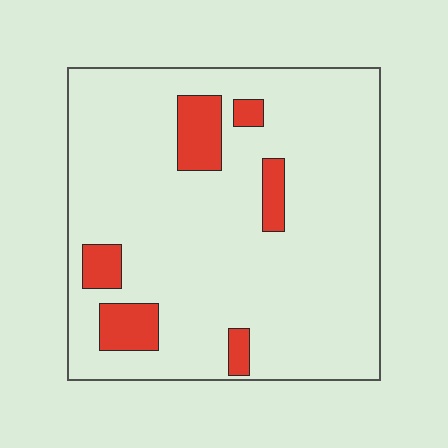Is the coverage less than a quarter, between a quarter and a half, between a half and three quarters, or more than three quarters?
Less than a quarter.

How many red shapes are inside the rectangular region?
6.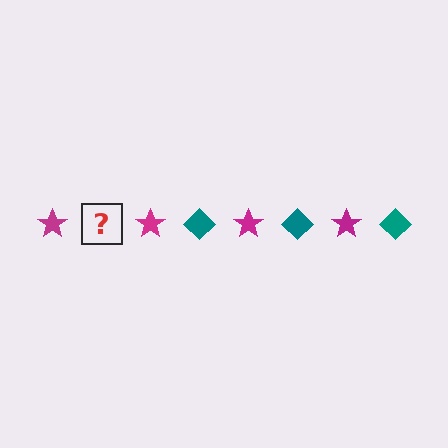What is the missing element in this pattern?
The missing element is a teal diamond.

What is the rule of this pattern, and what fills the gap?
The rule is that the pattern alternates between magenta star and teal diamond. The gap should be filled with a teal diamond.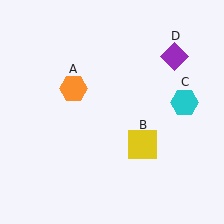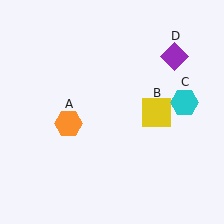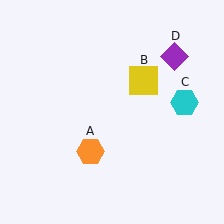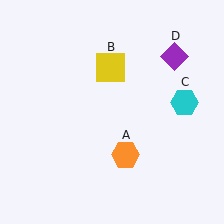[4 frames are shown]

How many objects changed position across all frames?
2 objects changed position: orange hexagon (object A), yellow square (object B).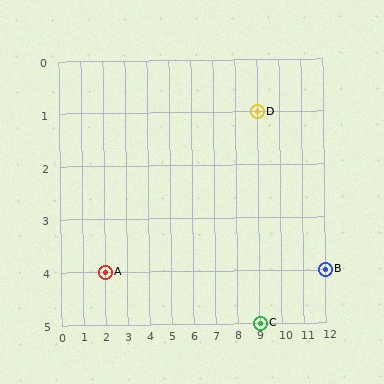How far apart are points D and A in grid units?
Points D and A are 7 columns and 3 rows apart (about 7.6 grid units diagonally).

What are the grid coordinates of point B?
Point B is at grid coordinates (12, 4).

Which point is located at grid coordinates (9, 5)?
Point C is at (9, 5).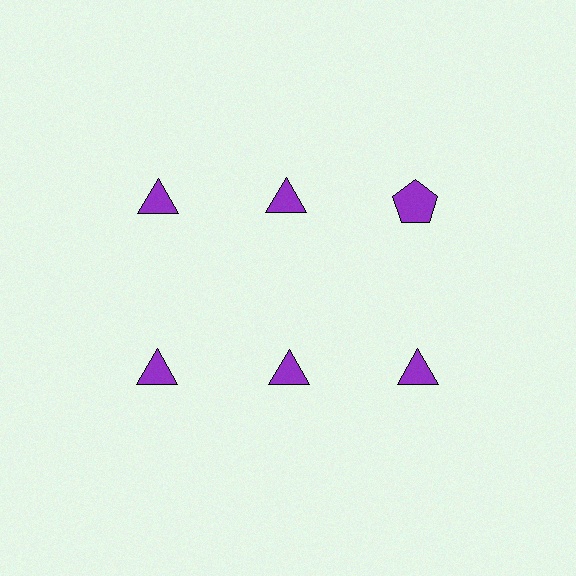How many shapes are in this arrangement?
There are 6 shapes arranged in a grid pattern.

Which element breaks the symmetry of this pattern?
The purple pentagon in the top row, center column breaks the symmetry. All other shapes are purple triangles.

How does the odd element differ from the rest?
It has a different shape: pentagon instead of triangle.